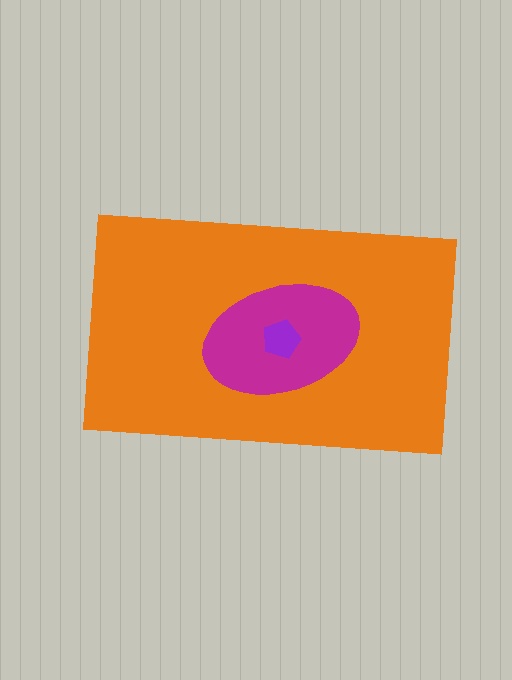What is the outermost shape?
The orange rectangle.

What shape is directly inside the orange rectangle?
The magenta ellipse.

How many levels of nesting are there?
3.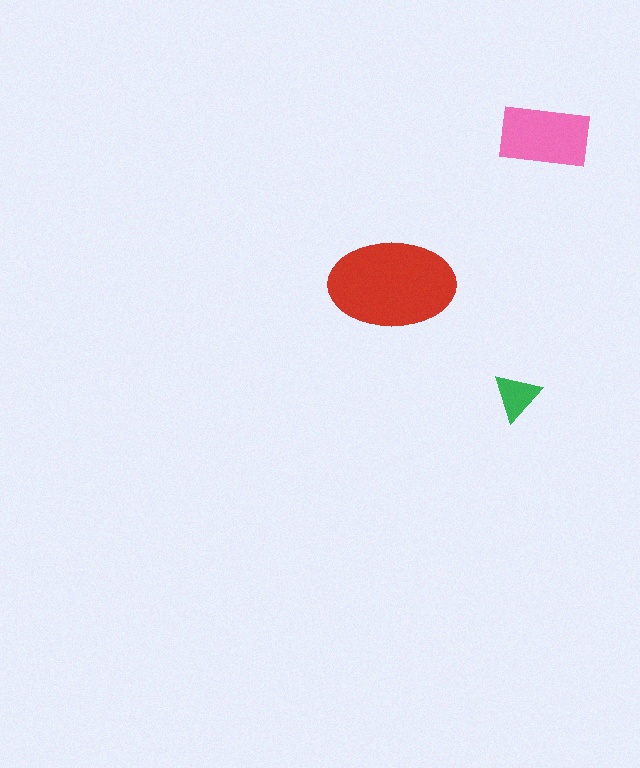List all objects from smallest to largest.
The green triangle, the pink rectangle, the red ellipse.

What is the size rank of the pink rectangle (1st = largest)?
2nd.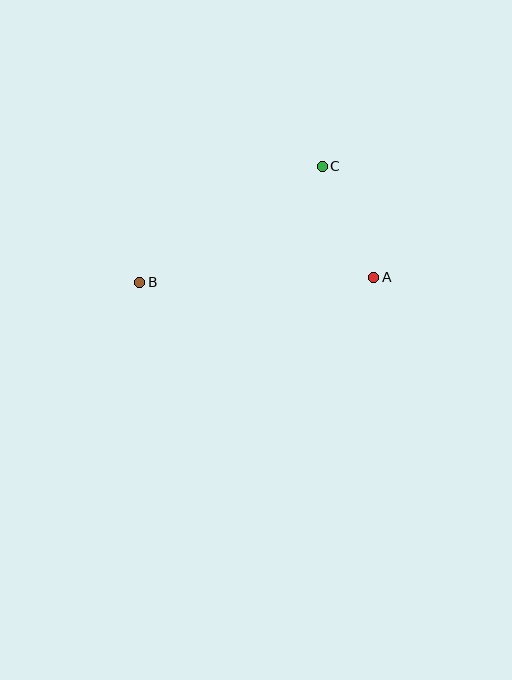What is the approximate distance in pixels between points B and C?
The distance between B and C is approximately 216 pixels.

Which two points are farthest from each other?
Points A and B are farthest from each other.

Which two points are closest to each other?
Points A and C are closest to each other.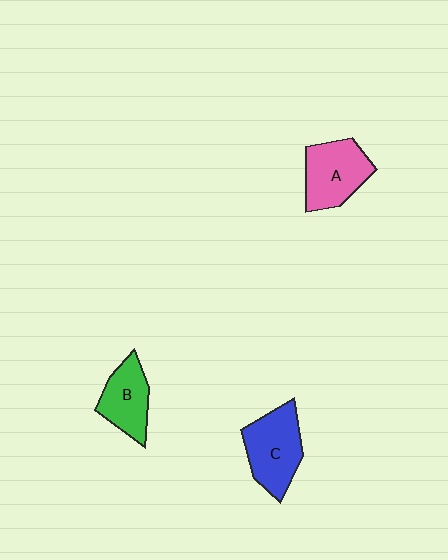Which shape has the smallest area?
Shape B (green).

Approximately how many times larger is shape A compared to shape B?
Approximately 1.2 times.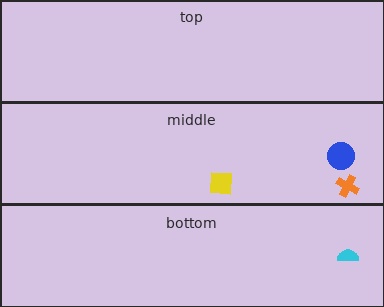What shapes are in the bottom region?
The cyan semicircle.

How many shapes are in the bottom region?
1.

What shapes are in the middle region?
The yellow square, the orange cross, the blue circle.